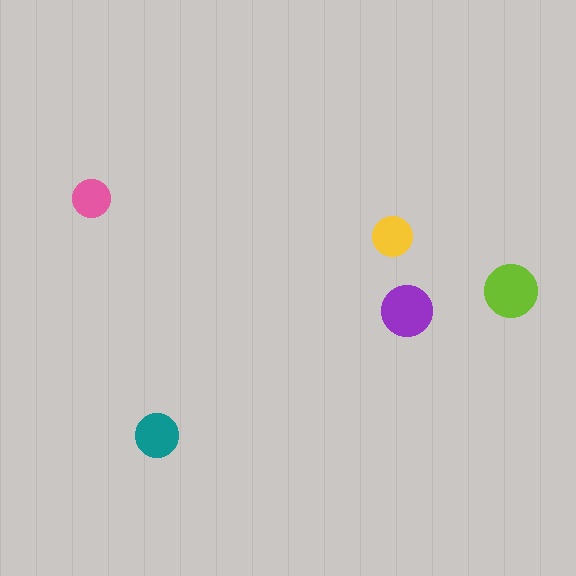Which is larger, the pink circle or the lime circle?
The lime one.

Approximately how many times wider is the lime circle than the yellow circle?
About 1.5 times wider.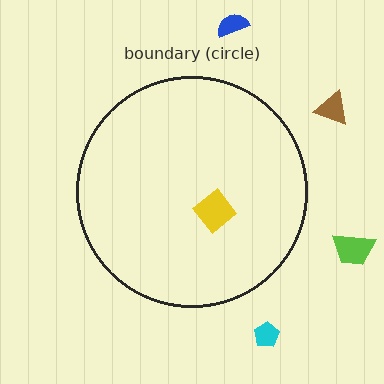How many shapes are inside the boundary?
1 inside, 4 outside.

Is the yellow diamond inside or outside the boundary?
Inside.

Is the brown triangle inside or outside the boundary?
Outside.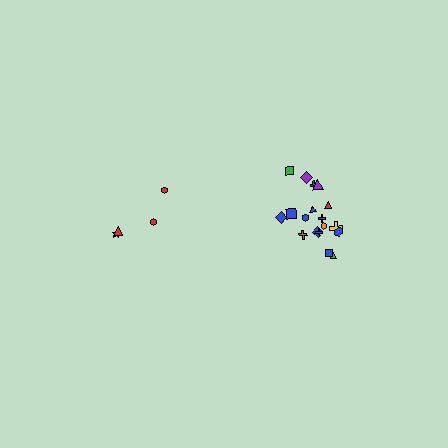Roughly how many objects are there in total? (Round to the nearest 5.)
Roughly 20 objects in total.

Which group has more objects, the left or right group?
The right group.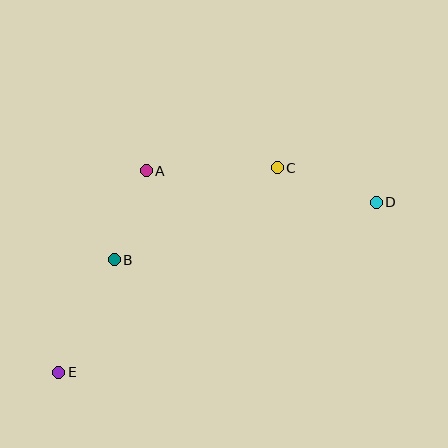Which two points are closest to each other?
Points A and B are closest to each other.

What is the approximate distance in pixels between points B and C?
The distance between B and C is approximately 187 pixels.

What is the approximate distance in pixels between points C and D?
The distance between C and D is approximately 105 pixels.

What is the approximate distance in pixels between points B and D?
The distance between B and D is approximately 268 pixels.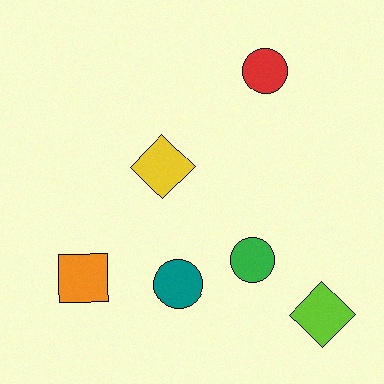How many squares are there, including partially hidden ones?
There is 1 square.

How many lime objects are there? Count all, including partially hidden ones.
There is 1 lime object.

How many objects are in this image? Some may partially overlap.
There are 6 objects.